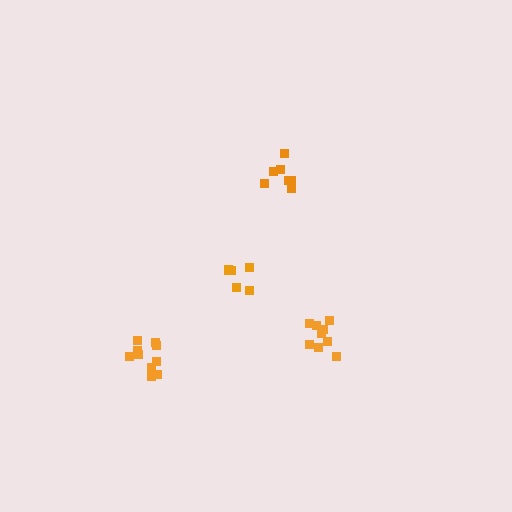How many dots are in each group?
Group 1: 10 dots, Group 2: 9 dots, Group 3: 7 dots, Group 4: 5 dots (31 total).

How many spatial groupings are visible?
There are 4 spatial groupings.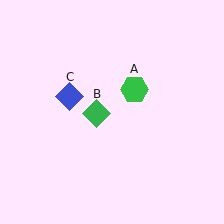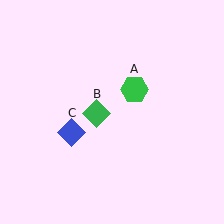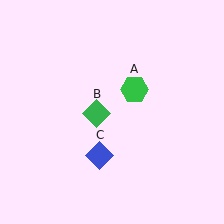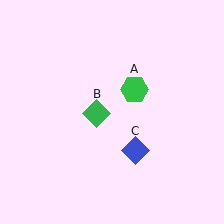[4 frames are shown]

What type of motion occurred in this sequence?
The blue diamond (object C) rotated counterclockwise around the center of the scene.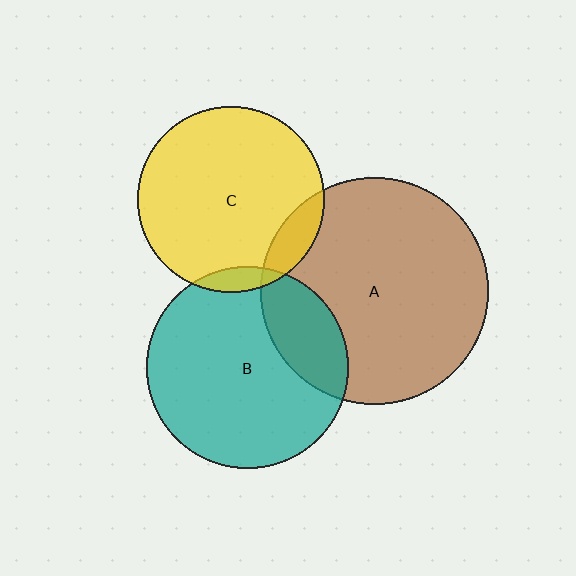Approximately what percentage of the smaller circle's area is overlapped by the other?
Approximately 5%.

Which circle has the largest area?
Circle A (brown).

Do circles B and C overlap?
Yes.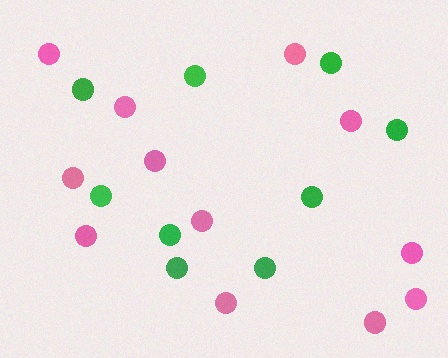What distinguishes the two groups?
There are 2 groups: one group of green circles (9) and one group of pink circles (12).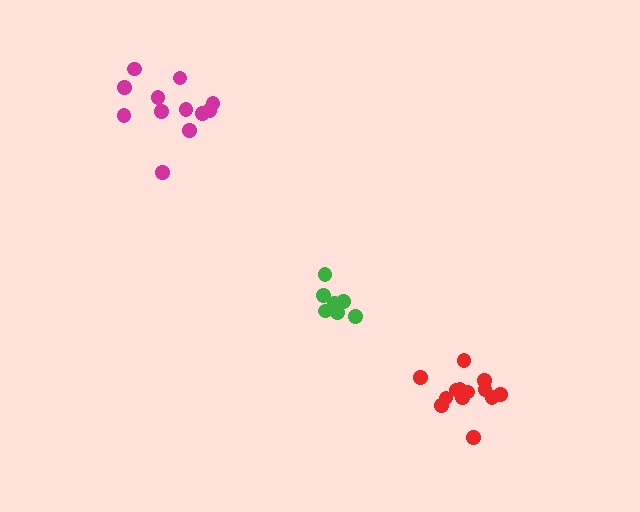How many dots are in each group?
Group 1: 13 dots, Group 2: 7 dots, Group 3: 12 dots (32 total).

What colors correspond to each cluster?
The clusters are colored: red, green, magenta.